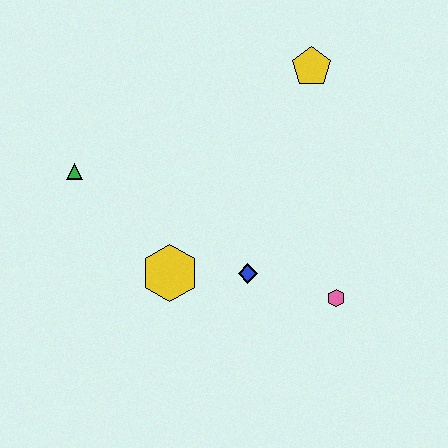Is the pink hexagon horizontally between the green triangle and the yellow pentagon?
No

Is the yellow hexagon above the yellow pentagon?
No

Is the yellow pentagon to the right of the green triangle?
Yes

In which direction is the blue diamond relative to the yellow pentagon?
The blue diamond is below the yellow pentagon.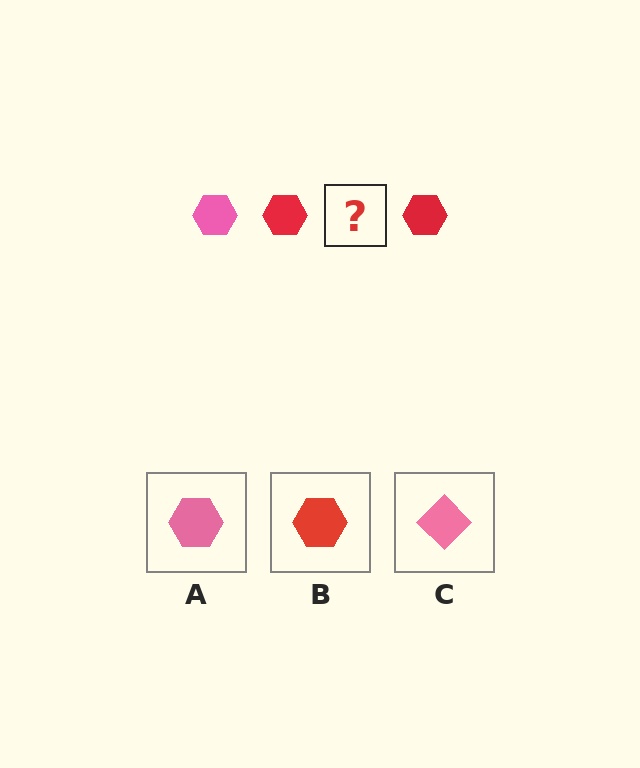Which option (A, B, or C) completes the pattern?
A.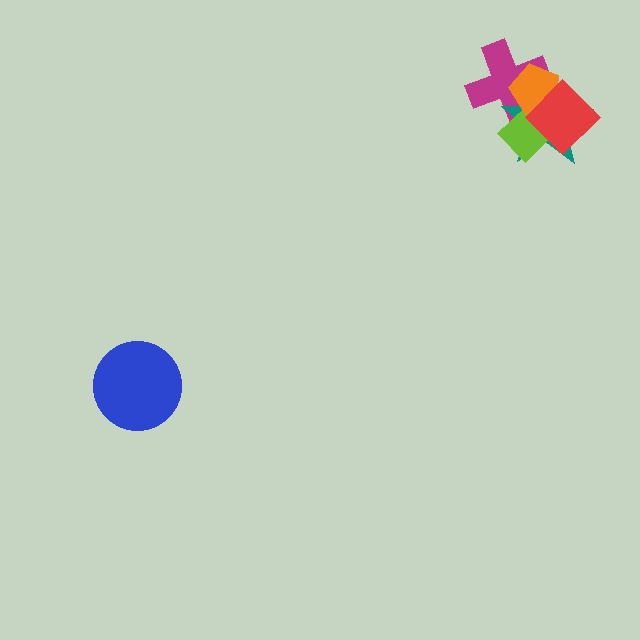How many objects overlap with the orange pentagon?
4 objects overlap with the orange pentagon.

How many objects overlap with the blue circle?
0 objects overlap with the blue circle.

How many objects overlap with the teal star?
4 objects overlap with the teal star.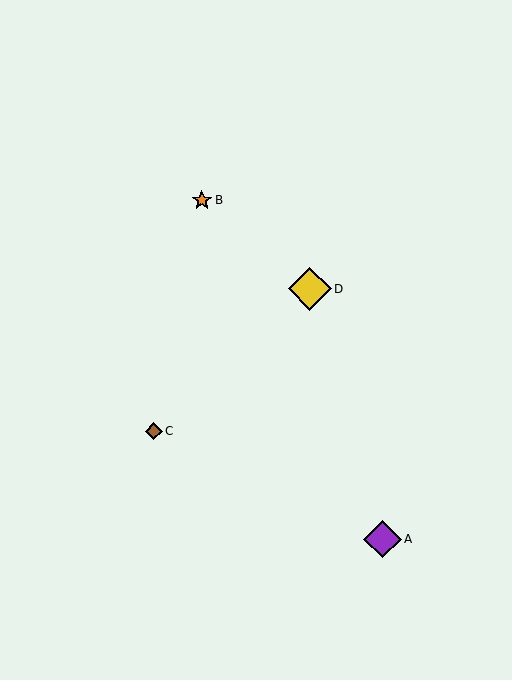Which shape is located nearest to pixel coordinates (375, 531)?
The purple diamond (labeled A) at (383, 539) is nearest to that location.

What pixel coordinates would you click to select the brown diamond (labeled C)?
Click at (154, 431) to select the brown diamond C.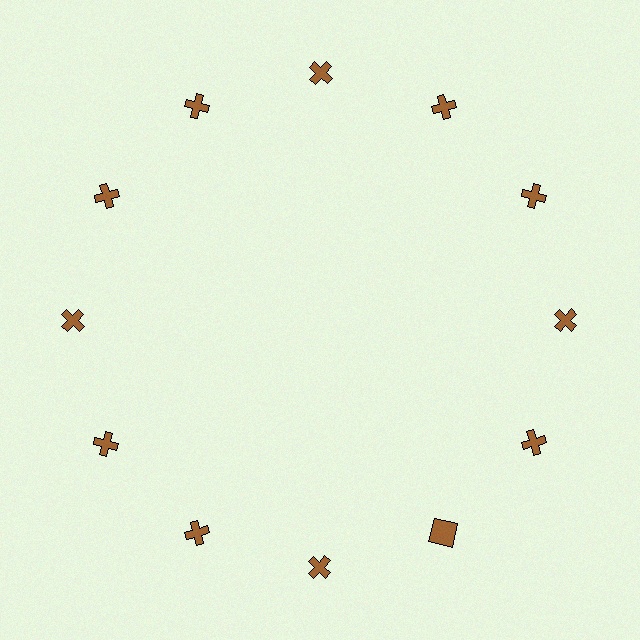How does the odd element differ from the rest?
It has a different shape: square instead of cross.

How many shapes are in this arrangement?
There are 12 shapes arranged in a ring pattern.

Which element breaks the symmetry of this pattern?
The brown square at roughly the 5 o'clock position breaks the symmetry. All other shapes are brown crosses.